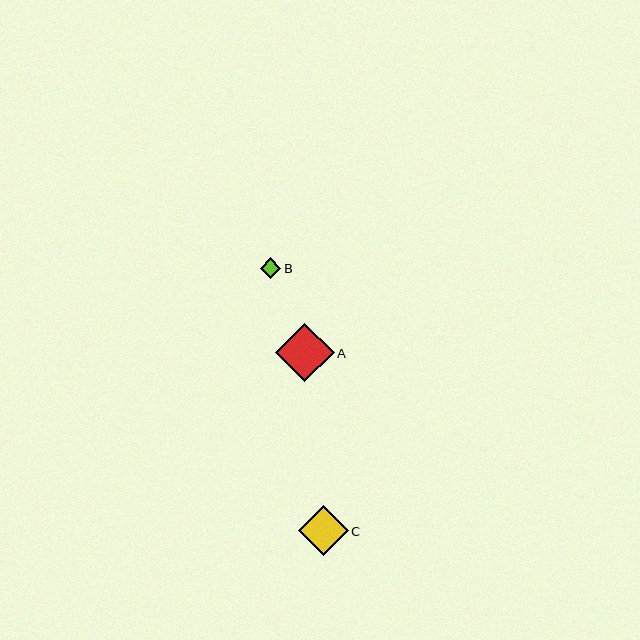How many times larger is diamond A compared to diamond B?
Diamond A is approximately 2.8 times the size of diamond B.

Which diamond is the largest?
Diamond A is the largest with a size of approximately 58 pixels.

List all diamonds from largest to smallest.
From largest to smallest: A, C, B.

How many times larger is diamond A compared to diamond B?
Diamond A is approximately 2.8 times the size of diamond B.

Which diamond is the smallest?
Diamond B is the smallest with a size of approximately 21 pixels.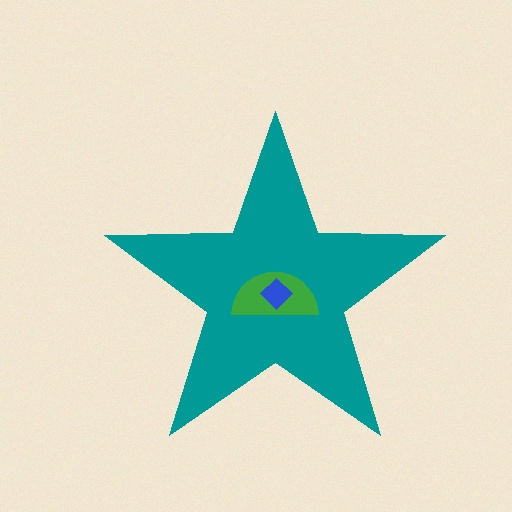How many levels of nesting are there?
3.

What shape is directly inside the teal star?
The green semicircle.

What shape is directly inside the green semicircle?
The blue diamond.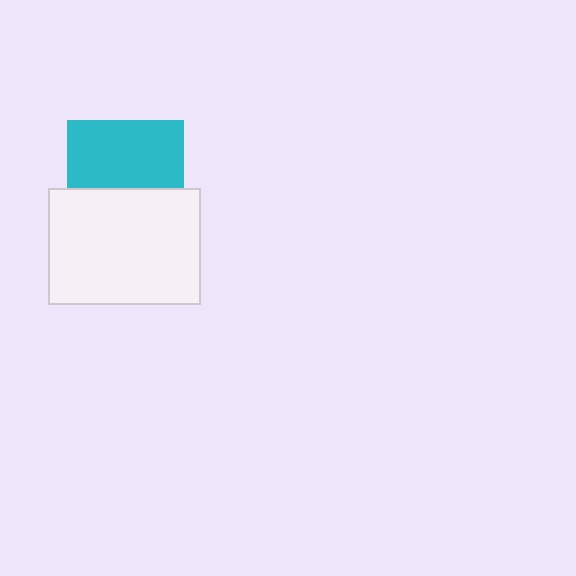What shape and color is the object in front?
The object in front is a white rectangle.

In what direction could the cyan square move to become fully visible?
The cyan square could move up. That would shift it out from behind the white rectangle entirely.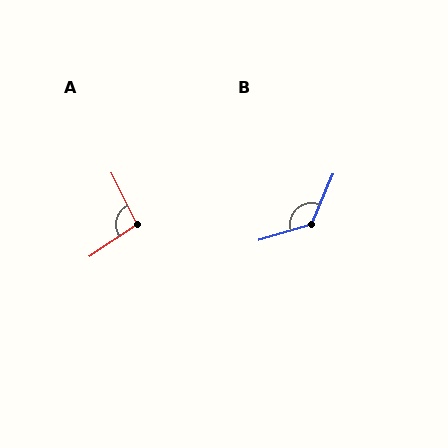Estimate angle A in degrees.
Approximately 97 degrees.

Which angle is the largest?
B, at approximately 129 degrees.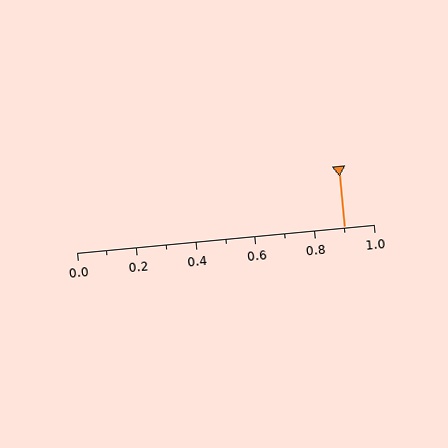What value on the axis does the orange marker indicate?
The marker indicates approximately 0.9.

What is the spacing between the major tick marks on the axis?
The major ticks are spaced 0.2 apart.